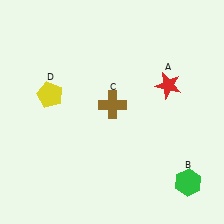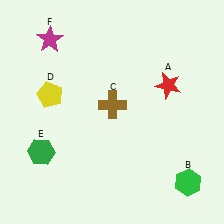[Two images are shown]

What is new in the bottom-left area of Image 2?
A green hexagon (E) was added in the bottom-left area of Image 2.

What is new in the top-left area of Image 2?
A magenta star (F) was added in the top-left area of Image 2.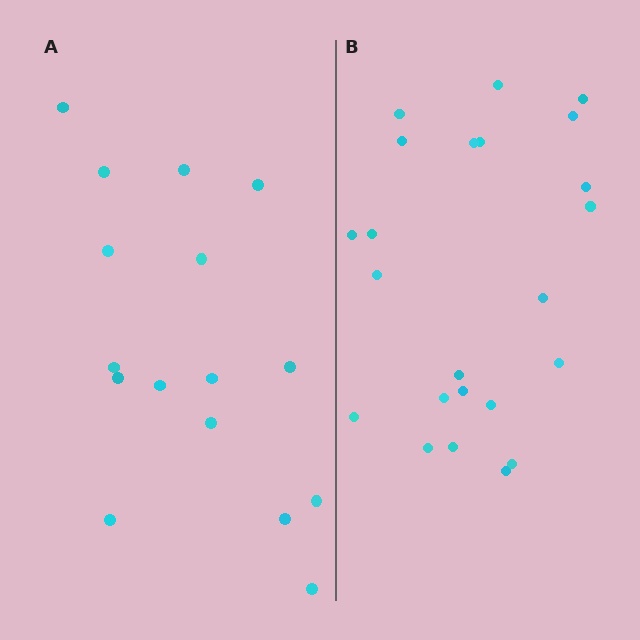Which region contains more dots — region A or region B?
Region B (the right region) has more dots.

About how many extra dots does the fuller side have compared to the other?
Region B has roughly 8 or so more dots than region A.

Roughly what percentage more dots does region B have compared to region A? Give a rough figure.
About 45% more.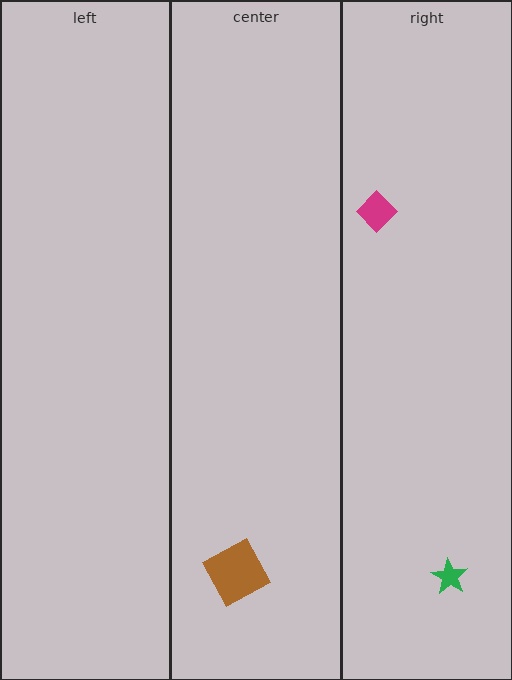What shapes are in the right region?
The green star, the magenta diamond.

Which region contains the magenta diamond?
The right region.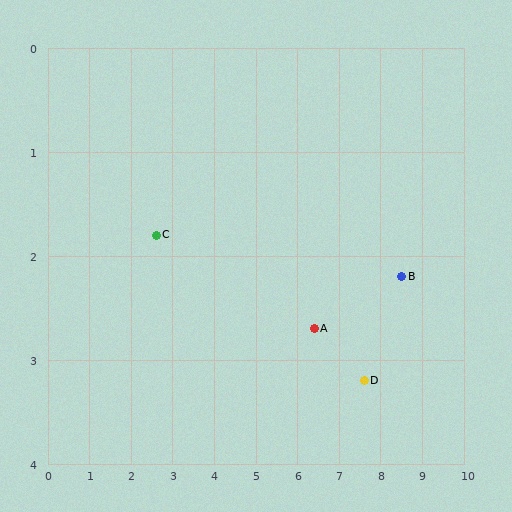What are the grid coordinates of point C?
Point C is at approximately (2.6, 1.8).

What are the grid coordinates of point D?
Point D is at approximately (7.6, 3.2).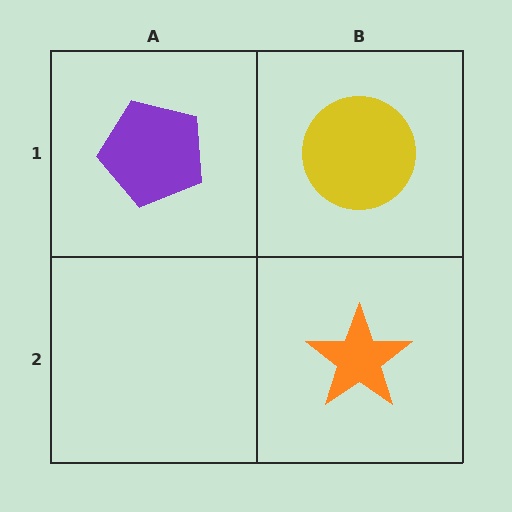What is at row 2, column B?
An orange star.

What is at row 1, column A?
A purple pentagon.